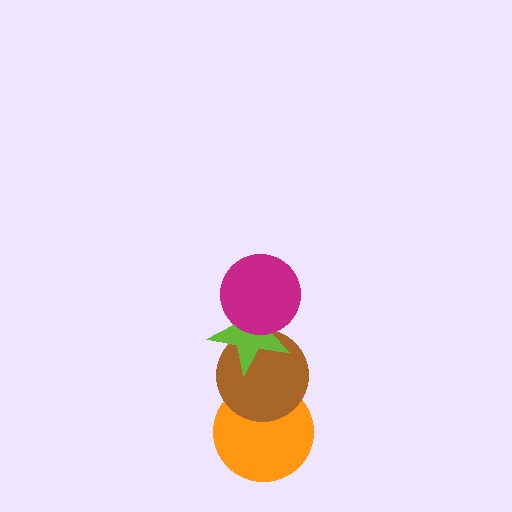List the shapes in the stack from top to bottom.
From top to bottom: the magenta circle, the lime star, the brown circle, the orange circle.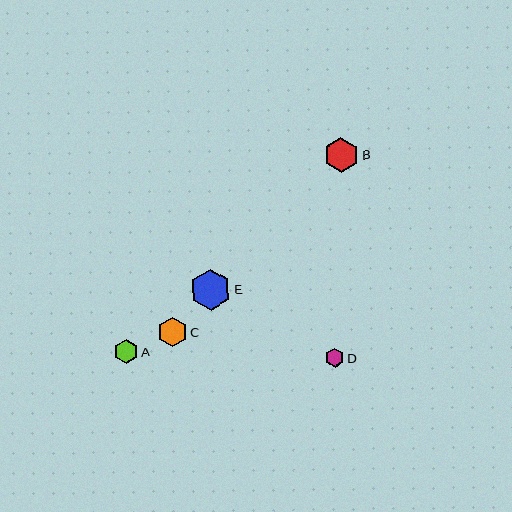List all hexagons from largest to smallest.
From largest to smallest: E, B, C, A, D.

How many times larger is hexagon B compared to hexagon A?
Hexagon B is approximately 1.4 times the size of hexagon A.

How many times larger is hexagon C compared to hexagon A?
Hexagon C is approximately 1.2 times the size of hexagon A.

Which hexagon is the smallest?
Hexagon D is the smallest with a size of approximately 19 pixels.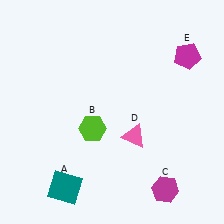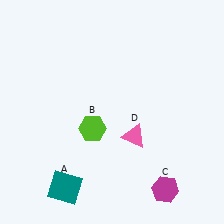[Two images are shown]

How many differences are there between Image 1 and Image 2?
There is 1 difference between the two images.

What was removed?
The magenta pentagon (E) was removed in Image 2.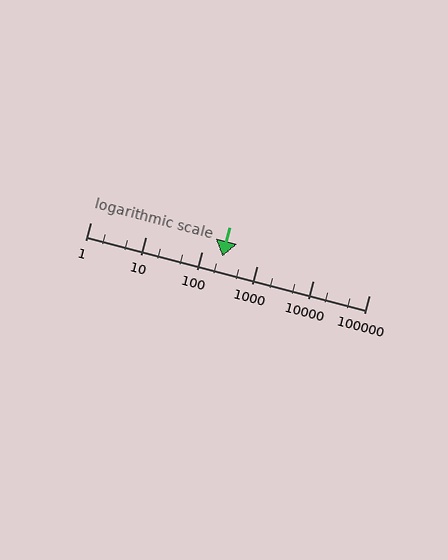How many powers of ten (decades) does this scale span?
The scale spans 5 decades, from 1 to 100000.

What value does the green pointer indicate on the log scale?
The pointer indicates approximately 230.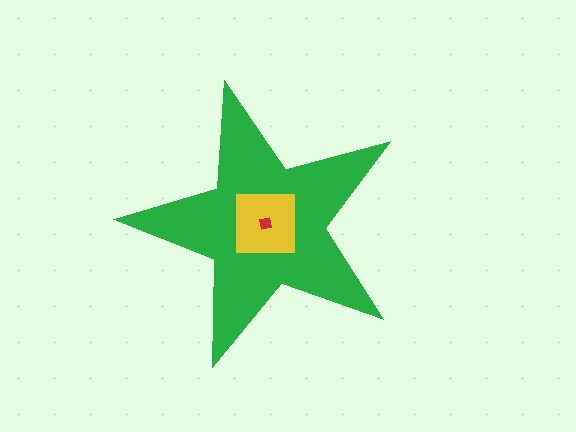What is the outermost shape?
The green star.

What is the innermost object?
The red square.